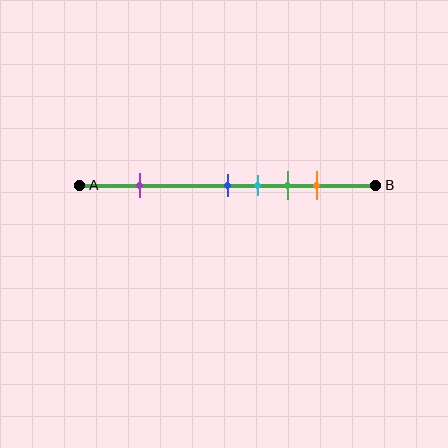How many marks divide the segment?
There are 5 marks dividing the segment.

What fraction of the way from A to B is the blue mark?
The blue mark is approximately 50% (0.5) of the way from A to B.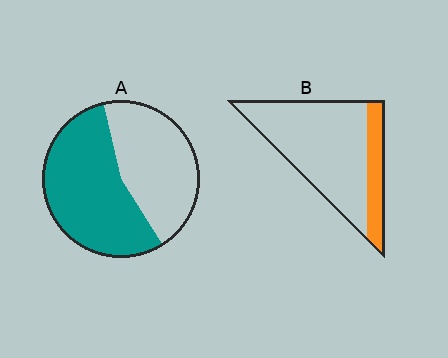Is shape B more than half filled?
No.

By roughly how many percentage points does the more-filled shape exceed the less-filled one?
By roughly 35 percentage points (A over B).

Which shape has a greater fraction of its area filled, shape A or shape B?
Shape A.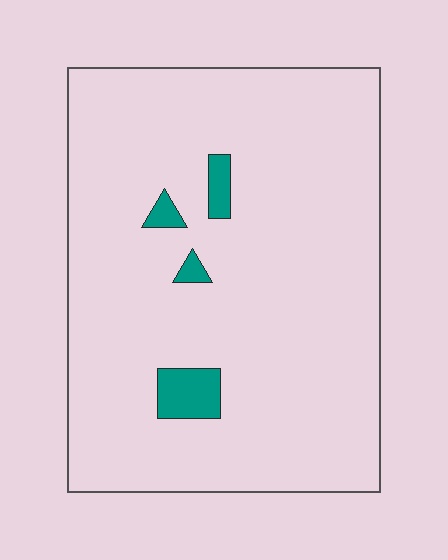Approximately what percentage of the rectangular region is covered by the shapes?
Approximately 5%.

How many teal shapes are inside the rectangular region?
4.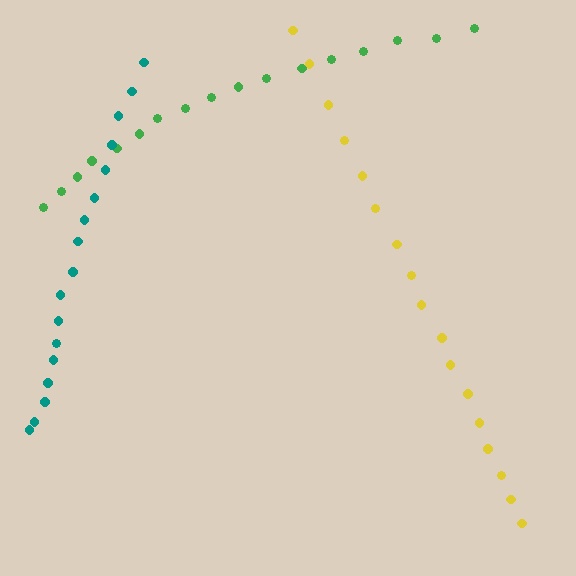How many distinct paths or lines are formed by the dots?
There are 3 distinct paths.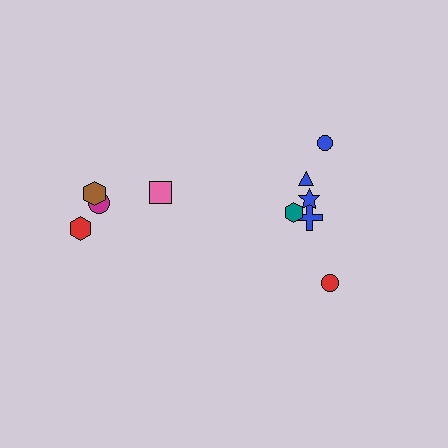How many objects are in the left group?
There are 4 objects.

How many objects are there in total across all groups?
There are 10 objects.